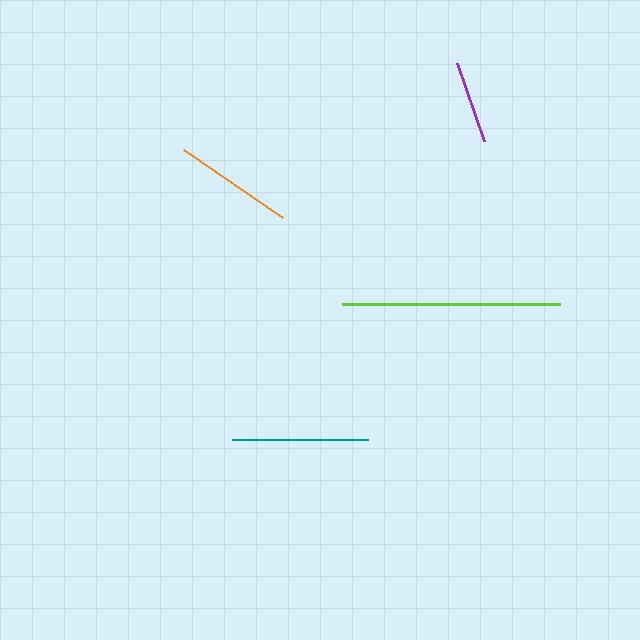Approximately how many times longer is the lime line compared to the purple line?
The lime line is approximately 2.6 times the length of the purple line.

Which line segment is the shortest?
The purple line is the shortest at approximately 82 pixels.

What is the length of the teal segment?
The teal segment is approximately 136 pixels long.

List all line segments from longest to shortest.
From longest to shortest: lime, teal, orange, purple.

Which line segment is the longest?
The lime line is the longest at approximately 217 pixels.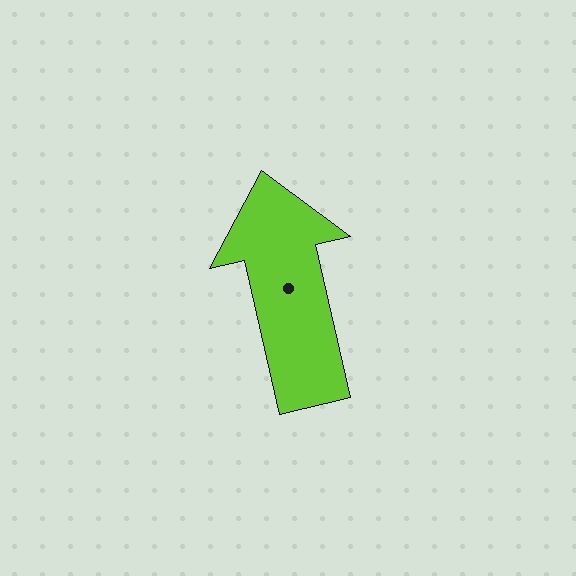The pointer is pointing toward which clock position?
Roughly 12 o'clock.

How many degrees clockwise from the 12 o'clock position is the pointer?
Approximately 347 degrees.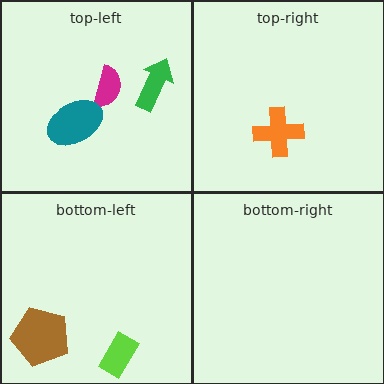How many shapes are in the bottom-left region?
2.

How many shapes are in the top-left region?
3.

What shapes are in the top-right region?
The orange cross.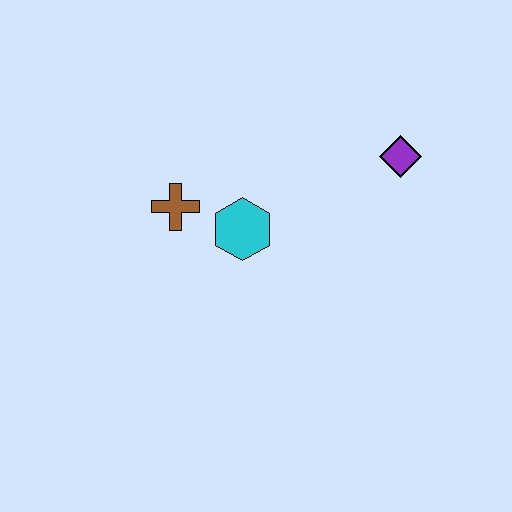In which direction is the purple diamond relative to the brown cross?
The purple diamond is to the right of the brown cross.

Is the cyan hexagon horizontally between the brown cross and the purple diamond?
Yes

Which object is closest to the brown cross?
The cyan hexagon is closest to the brown cross.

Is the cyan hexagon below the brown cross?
Yes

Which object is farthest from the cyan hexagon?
The purple diamond is farthest from the cyan hexagon.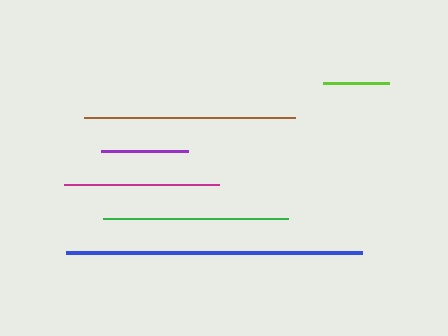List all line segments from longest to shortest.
From longest to shortest: blue, brown, green, magenta, purple, lime.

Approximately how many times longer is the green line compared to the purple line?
The green line is approximately 2.1 times the length of the purple line.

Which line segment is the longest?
The blue line is the longest at approximately 296 pixels.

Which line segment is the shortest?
The lime line is the shortest at approximately 66 pixels.